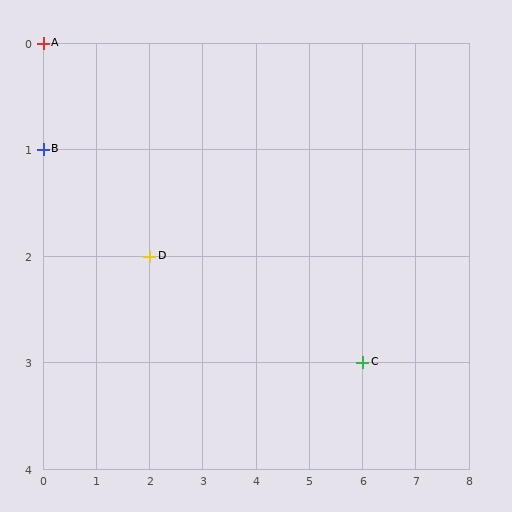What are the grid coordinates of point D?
Point D is at grid coordinates (2, 2).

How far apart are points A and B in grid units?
Points A and B are 1 row apart.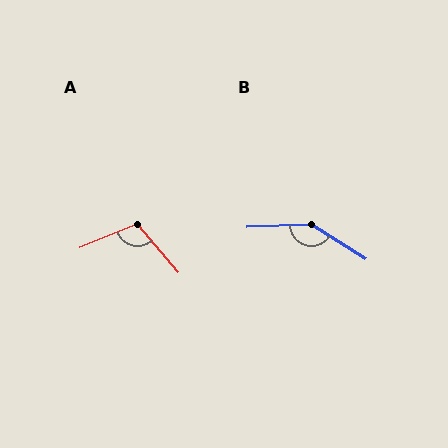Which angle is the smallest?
A, at approximately 108 degrees.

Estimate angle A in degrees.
Approximately 108 degrees.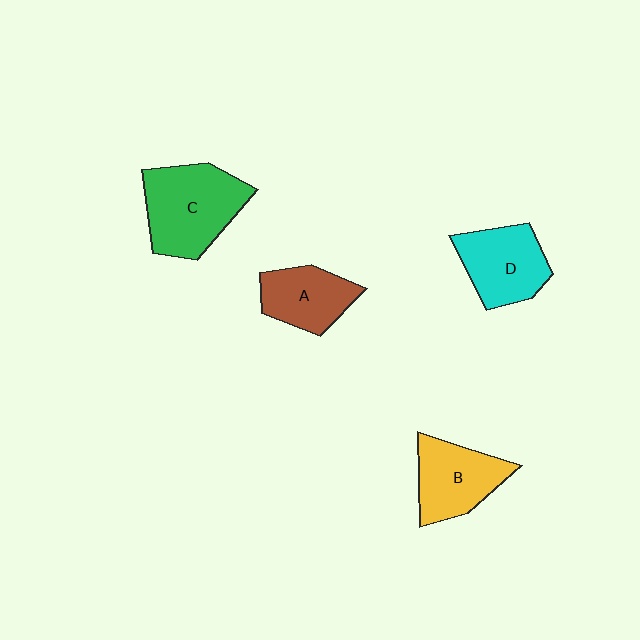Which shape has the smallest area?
Shape A (brown).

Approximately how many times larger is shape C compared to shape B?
Approximately 1.3 times.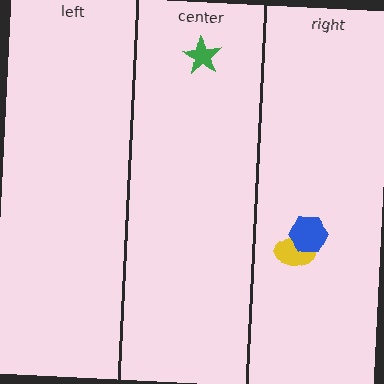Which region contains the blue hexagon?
The right region.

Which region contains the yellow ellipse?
The right region.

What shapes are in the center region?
The green star.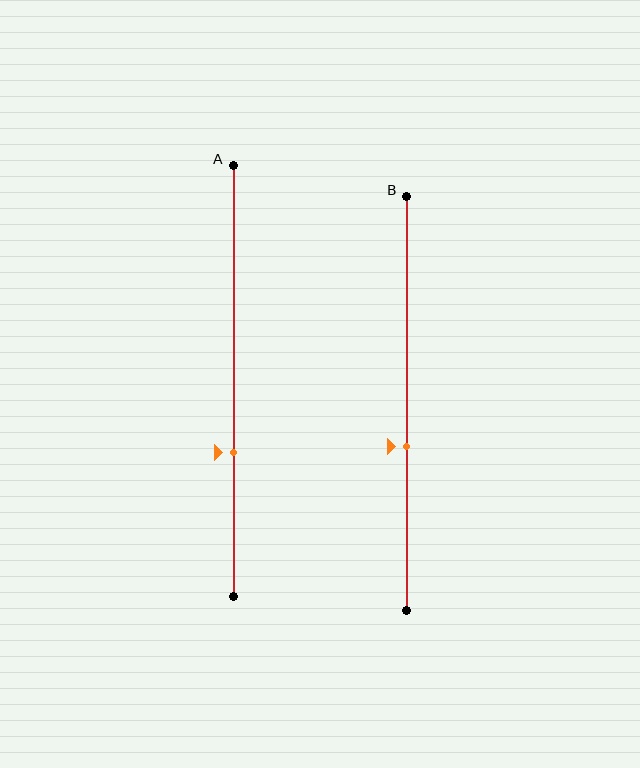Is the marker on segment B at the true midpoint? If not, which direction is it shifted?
No, the marker on segment B is shifted downward by about 10% of the segment length.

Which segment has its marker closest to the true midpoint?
Segment B has its marker closest to the true midpoint.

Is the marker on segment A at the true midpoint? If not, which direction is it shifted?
No, the marker on segment A is shifted downward by about 17% of the segment length.